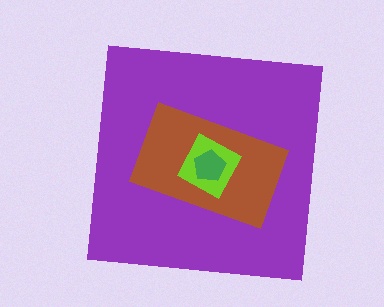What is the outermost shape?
The purple square.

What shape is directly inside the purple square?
The brown rectangle.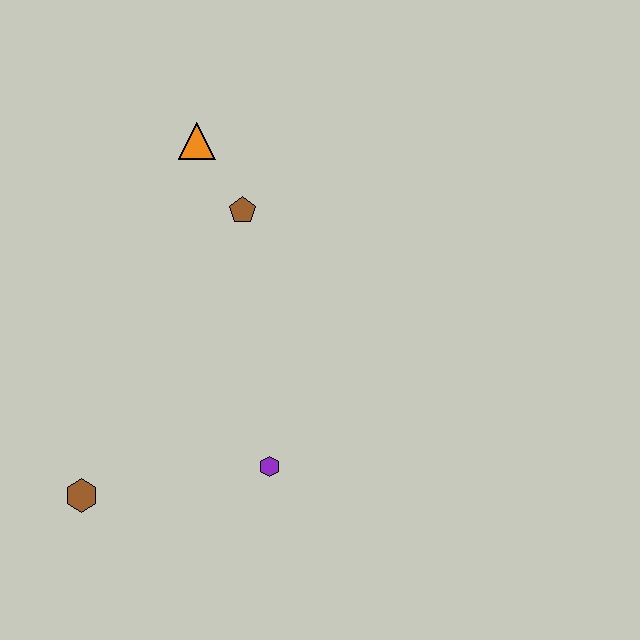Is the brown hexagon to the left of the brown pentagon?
Yes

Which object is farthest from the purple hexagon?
The orange triangle is farthest from the purple hexagon.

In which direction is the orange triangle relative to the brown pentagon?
The orange triangle is above the brown pentagon.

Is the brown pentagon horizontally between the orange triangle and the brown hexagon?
No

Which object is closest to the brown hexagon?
The purple hexagon is closest to the brown hexagon.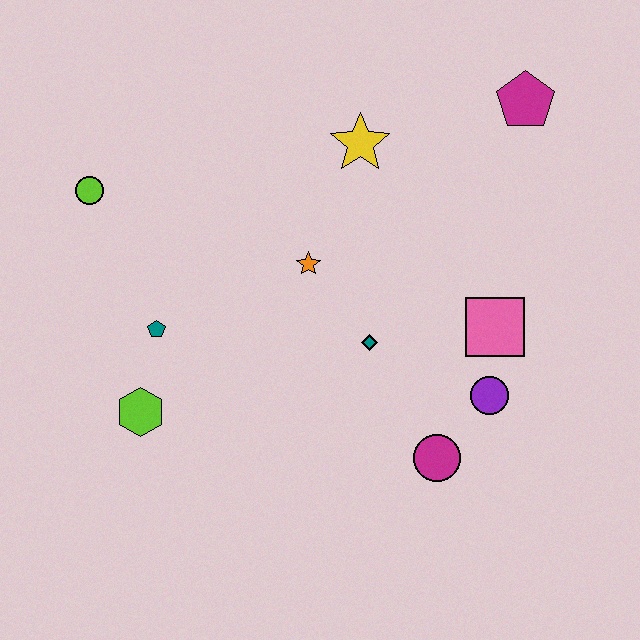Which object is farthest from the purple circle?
The lime circle is farthest from the purple circle.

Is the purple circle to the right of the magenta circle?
Yes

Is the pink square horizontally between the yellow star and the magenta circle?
No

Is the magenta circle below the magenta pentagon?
Yes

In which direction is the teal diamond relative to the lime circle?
The teal diamond is to the right of the lime circle.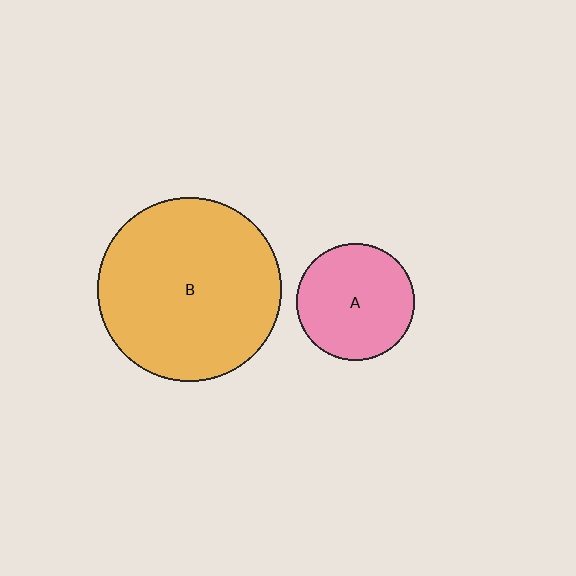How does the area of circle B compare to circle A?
Approximately 2.5 times.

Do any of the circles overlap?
No, none of the circles overlap.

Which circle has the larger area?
Circle B (orange).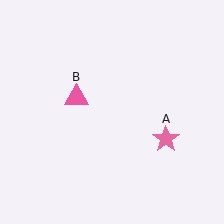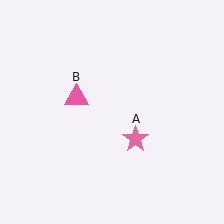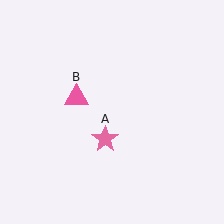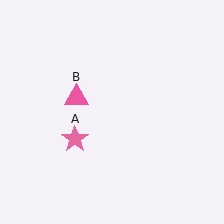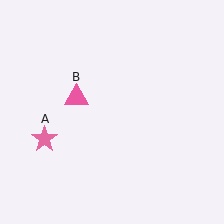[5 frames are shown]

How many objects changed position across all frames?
1 object changed position: pink star (object A).